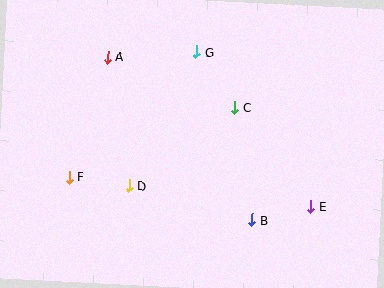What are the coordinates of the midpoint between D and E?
The midpoint between D and E is at (220, 196).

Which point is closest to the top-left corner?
Point A is closest to the top-left corner.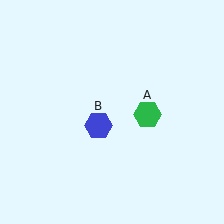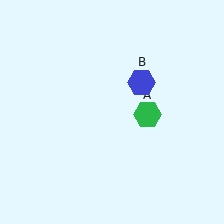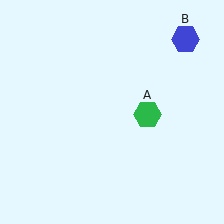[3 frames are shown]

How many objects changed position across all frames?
1 object changed position: blue hexagon (object B).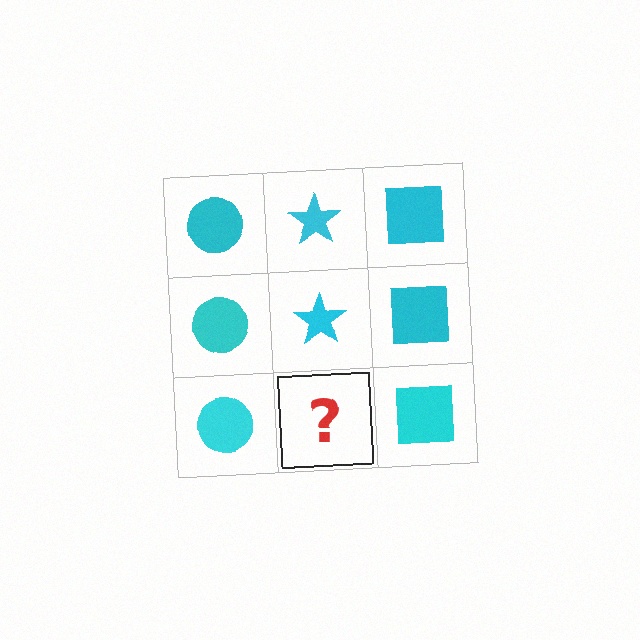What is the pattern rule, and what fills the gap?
The rule is that each column has a consistent shape. The gap should be filled with a cyan star.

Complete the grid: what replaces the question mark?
The question mark should be replaced with a cyan star.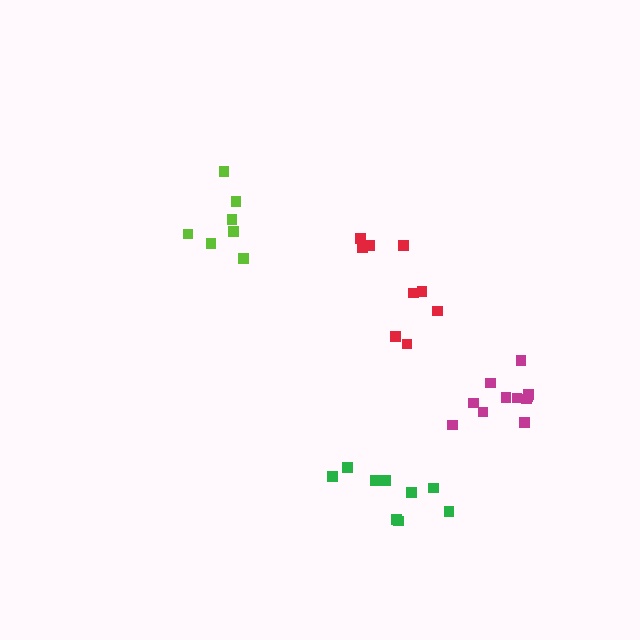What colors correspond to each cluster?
The clusters are colored: red, lime, magenta, green.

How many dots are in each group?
Group 1: 9 dots, Group 2: 7 dots, Group 3: 11 dots, Group 4: 9 dots (36 total).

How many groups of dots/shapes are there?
There are 4 groups.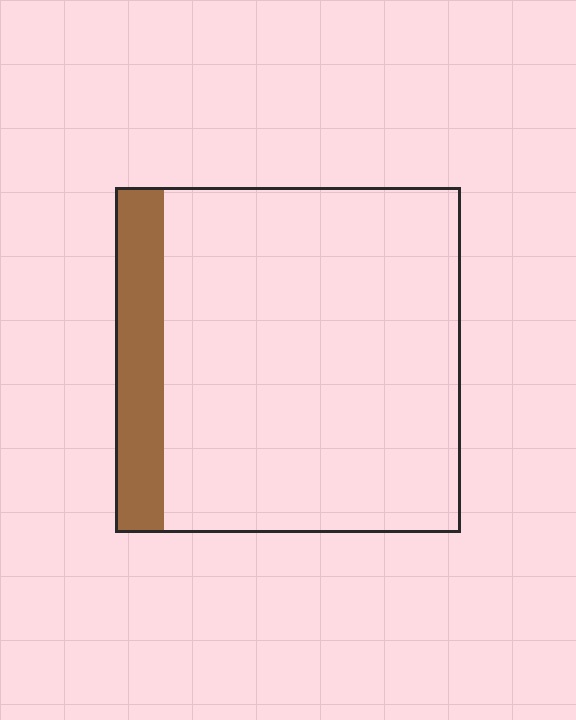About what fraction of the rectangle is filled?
About one eighth (1/8).